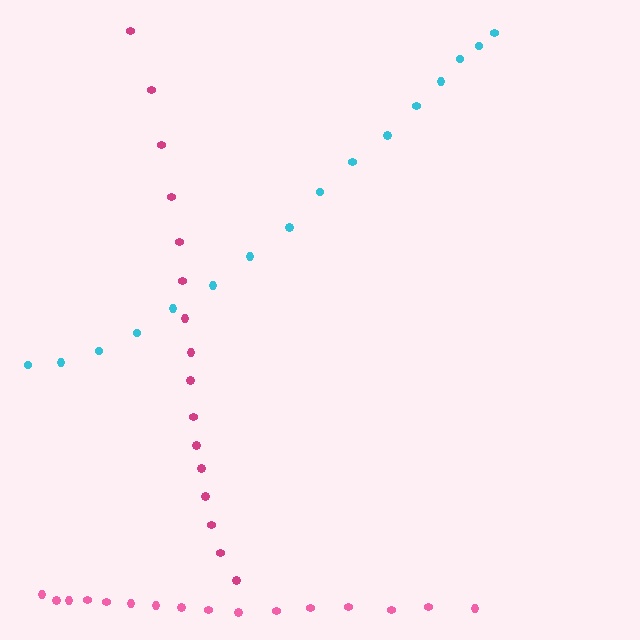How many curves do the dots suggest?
There are 3 distinct paths.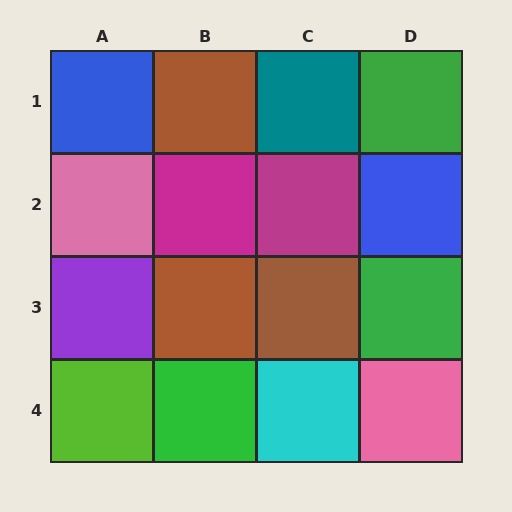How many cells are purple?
1 cell is purple.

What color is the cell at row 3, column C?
Brown.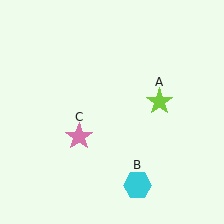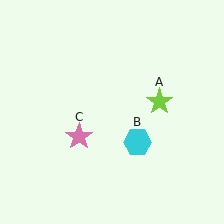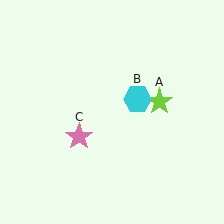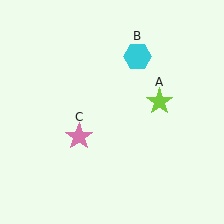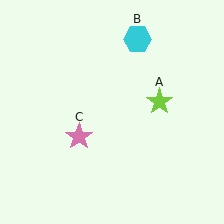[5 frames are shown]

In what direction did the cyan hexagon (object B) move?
The cyan hexagon (object B) moved up.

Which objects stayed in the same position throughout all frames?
Lime star (object A) and pink star (object C) remained stationary.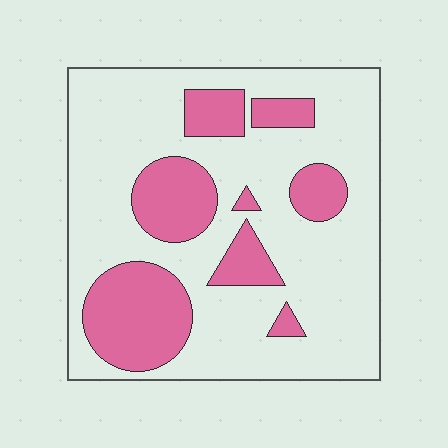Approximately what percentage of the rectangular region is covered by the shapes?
Approximately 25%.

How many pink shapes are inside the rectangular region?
8.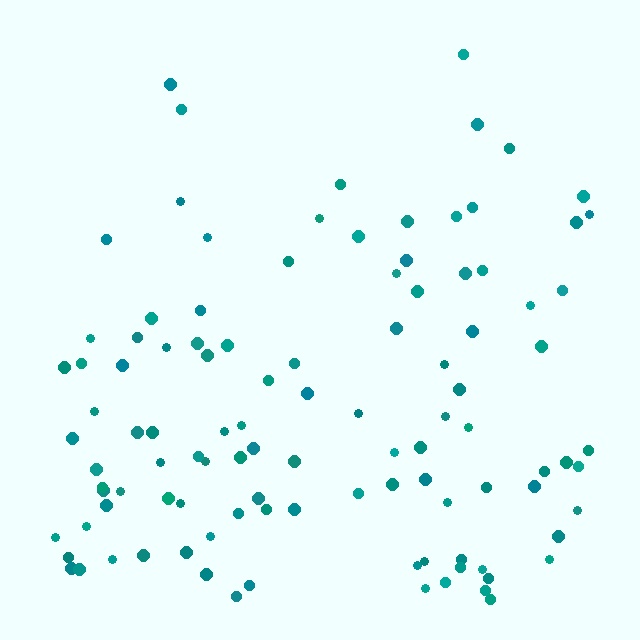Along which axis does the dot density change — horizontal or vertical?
Vertical.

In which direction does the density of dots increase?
From top to bottom, with the bottom side densest.